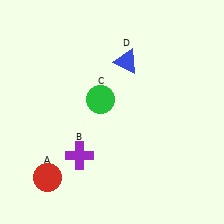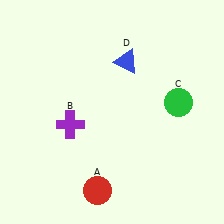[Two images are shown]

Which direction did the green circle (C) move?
The green circle (C) moved right.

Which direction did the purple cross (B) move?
The purple cross (B) moved up.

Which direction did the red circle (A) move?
The red circle (A) moved right.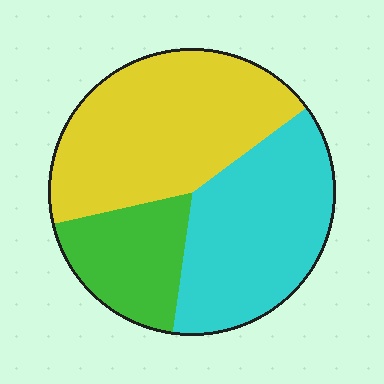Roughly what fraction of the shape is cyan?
Cyan takes up between a quarter and a half of the shape.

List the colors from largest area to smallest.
From largest to smallest: yellow, cyan, green.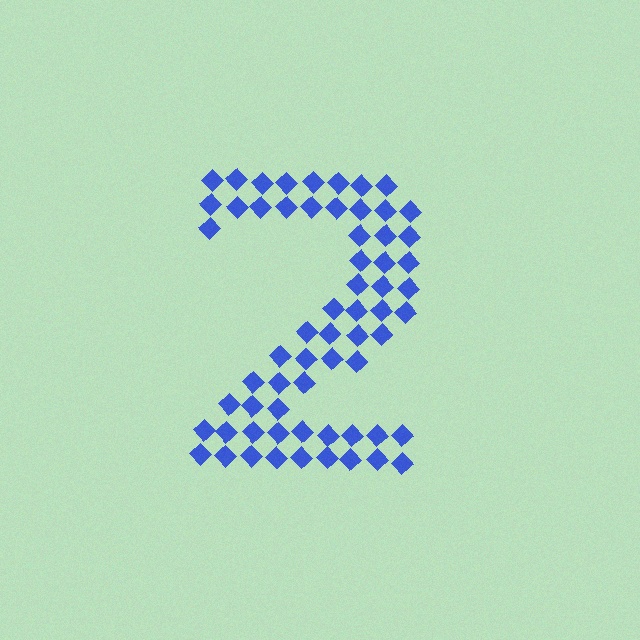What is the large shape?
The large shape is the digit 2.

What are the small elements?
The small elements are diamonds.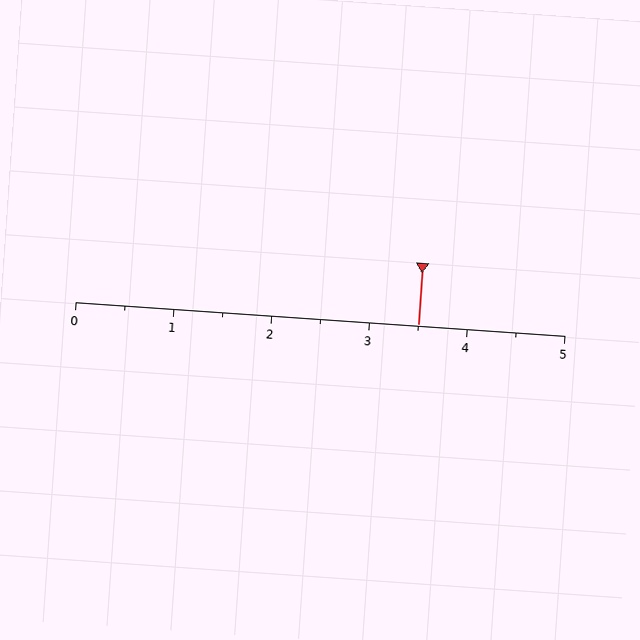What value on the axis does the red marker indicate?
The marker indicates approximately 3.5.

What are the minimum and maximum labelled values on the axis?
The axis runs from 0 to 5.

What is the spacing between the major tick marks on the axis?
The major ticks are spaced 1 apart.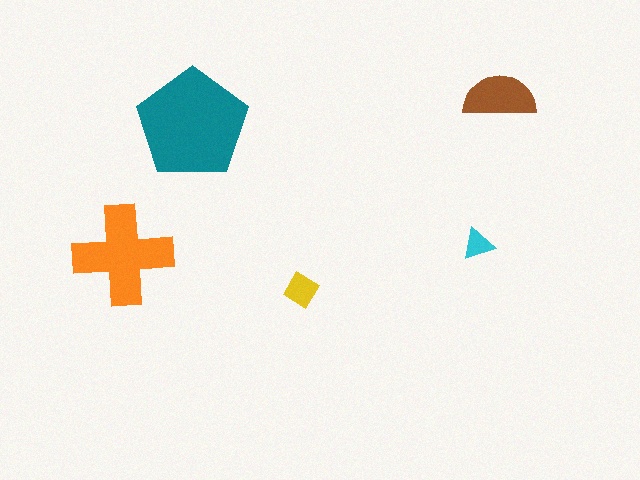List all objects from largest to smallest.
The teal pentagon, the orange cross, the brown semicircle, the yellow diamond, the cyan triangle.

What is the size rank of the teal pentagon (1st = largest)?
1st.